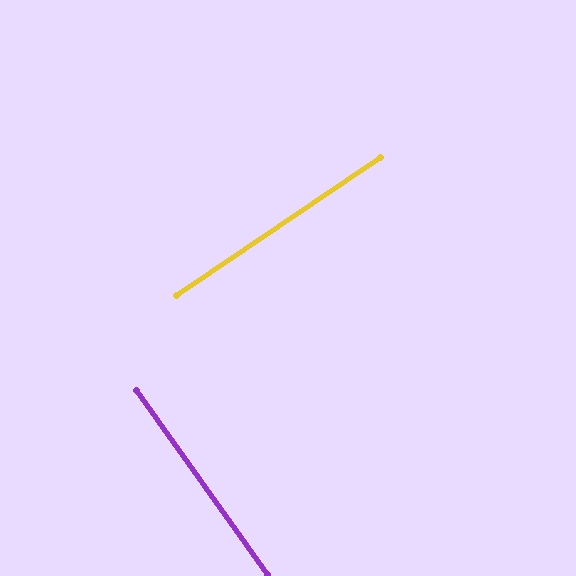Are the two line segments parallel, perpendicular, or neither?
Perpendicular — they meet at approximately 89°.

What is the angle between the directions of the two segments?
Approximately 89 degrees.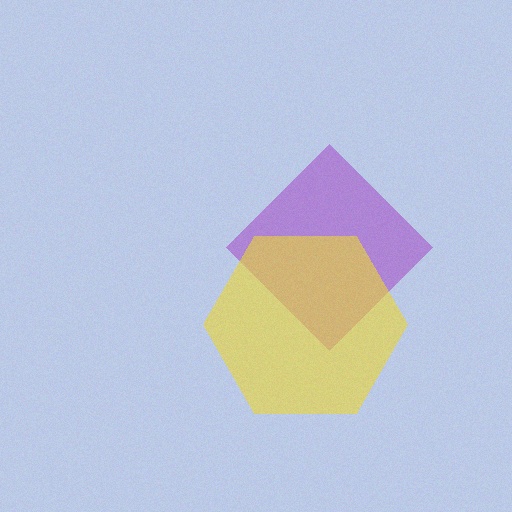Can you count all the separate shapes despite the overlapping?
Yes, there are 2 separate shapes.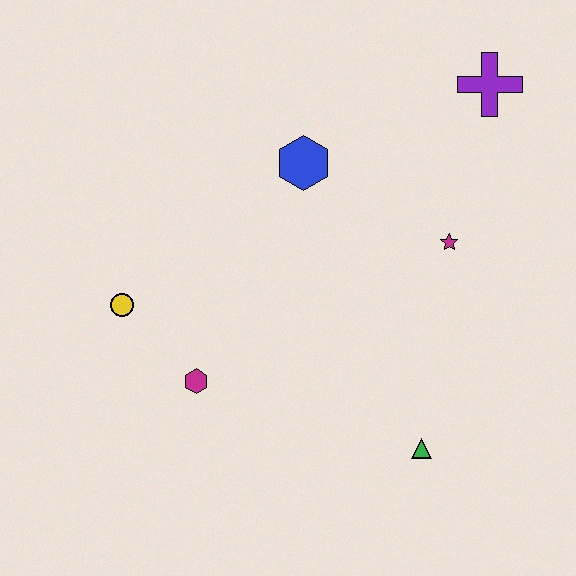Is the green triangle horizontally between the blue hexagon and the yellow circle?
No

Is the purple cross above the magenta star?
Yes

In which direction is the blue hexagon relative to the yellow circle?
The blue hexagon is to the right of the yellow circle.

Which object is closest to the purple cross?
The magenta star is closest to the purple cross.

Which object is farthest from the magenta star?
The yellow circle is farthest from the magenta star.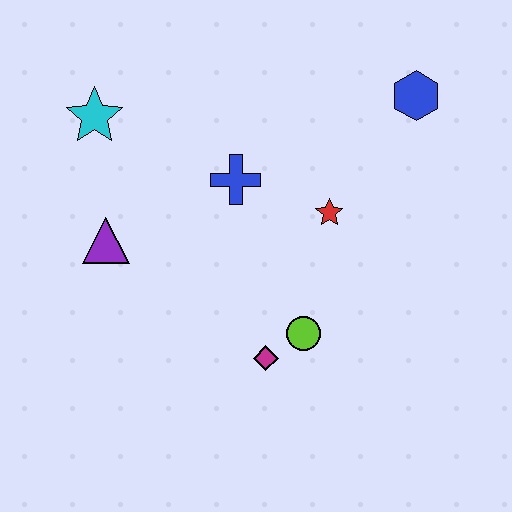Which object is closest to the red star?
The blue cross is closest to the red star.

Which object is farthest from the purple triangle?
The blue hexagon is farthest from the purple triangle.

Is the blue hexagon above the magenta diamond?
Yes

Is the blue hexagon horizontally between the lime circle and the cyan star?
No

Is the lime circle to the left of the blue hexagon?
Yes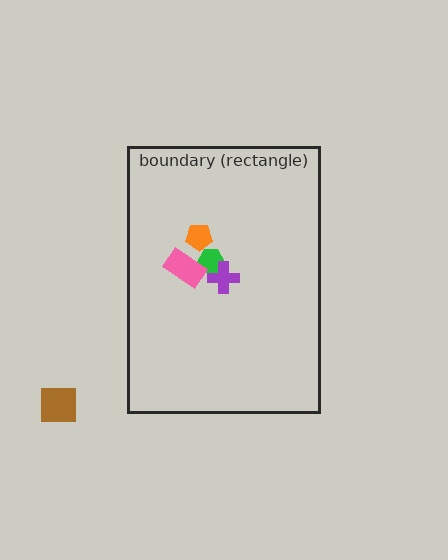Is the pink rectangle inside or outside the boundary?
Inside.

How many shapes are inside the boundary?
4 inside, 1 outside.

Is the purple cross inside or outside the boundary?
Inside.